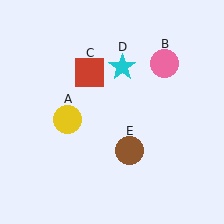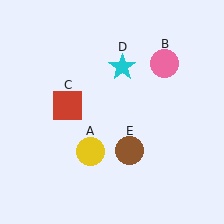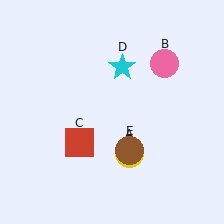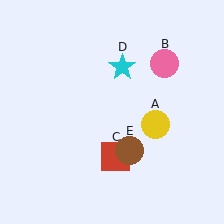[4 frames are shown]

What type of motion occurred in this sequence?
The yellow circle (object A), red square (object C) rotated counterclockwise around the center of the scene.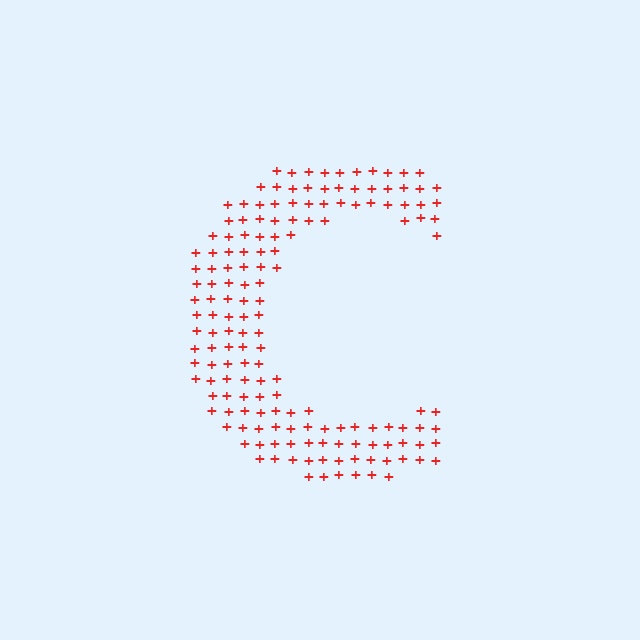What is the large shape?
The large shape is the letter C.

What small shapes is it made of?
It is made of small plus signs.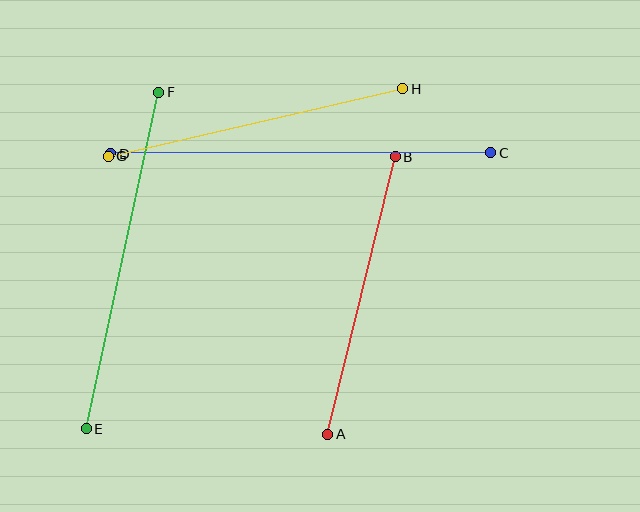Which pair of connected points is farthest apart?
Points C and D are farthest apart.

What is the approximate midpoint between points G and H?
The midpoint is at approximately (255, 123) pixels.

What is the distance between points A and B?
The distance is approximately 286 pixels.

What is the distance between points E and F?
The distance is approximately 344 pixels.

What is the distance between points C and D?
The distance is approximately 380 pixels.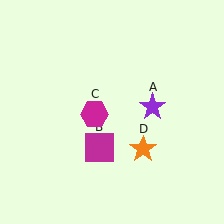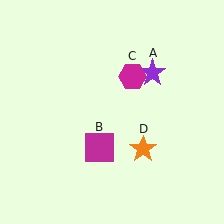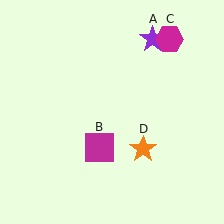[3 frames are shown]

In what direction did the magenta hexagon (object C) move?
The magenta hexagon (object C) moved up and to the right.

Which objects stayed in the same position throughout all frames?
Magenta square (object B) and orange star (object D) remained stationary.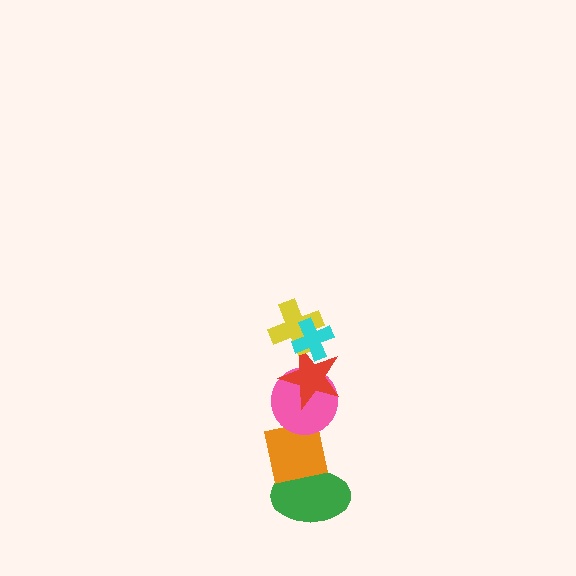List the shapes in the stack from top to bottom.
From top to bottom: the cyan cross, the yellow cross, the red star, the pink circle, the orange square, the green ellipse.